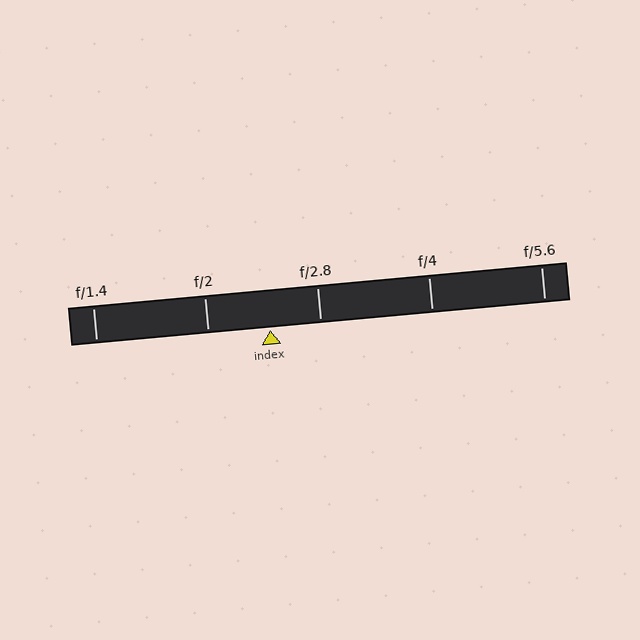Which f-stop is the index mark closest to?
The index mark is closest to f/2.8.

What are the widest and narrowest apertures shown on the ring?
The widest aperture shown is f/1.4 and the narrowest is f/5.6.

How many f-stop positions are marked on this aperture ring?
There are 5 f-stop positions marked.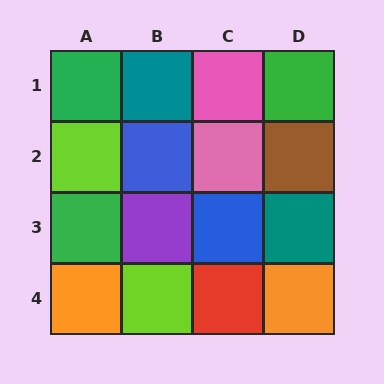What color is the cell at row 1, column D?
Green.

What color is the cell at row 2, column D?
Brown.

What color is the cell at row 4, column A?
Orange.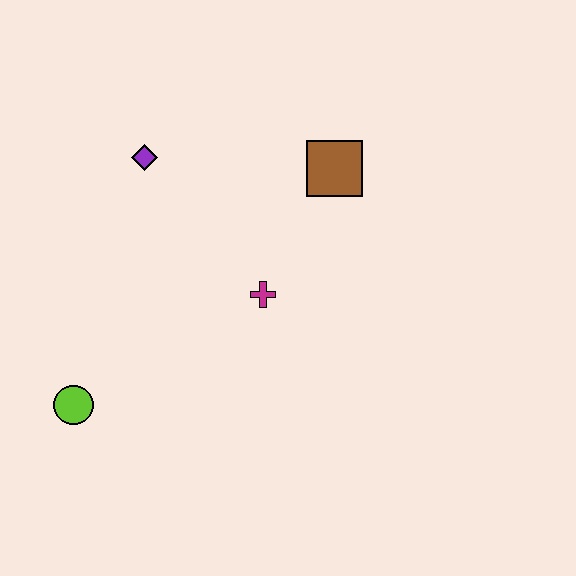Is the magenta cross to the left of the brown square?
Yes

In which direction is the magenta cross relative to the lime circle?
The magenta cross is to the right of the lime circle.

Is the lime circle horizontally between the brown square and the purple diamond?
No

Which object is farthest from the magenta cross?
The lime circle is farthest from the magenta cross.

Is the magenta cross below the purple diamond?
Yes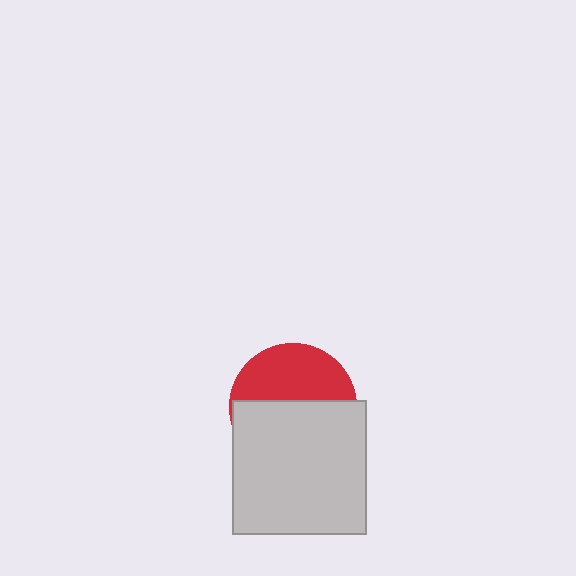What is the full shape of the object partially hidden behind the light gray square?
The partially hidden object is a red circle.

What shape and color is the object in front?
The object in front is a light gray square.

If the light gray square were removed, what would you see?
You would see the complete red circle.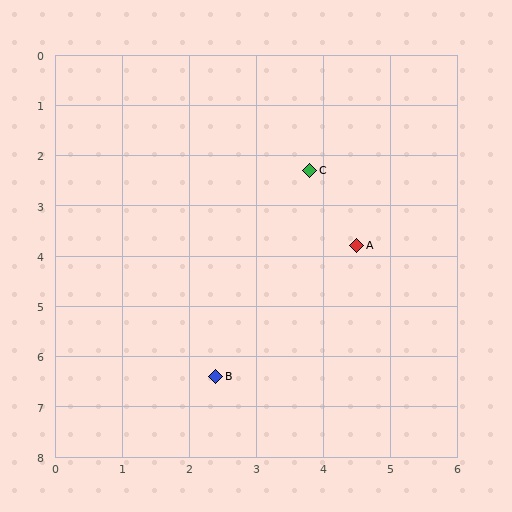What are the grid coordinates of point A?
Point A is at approximately (4.5, 3.8).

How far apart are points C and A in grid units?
Points C and A are about 1.7 grid units apart.